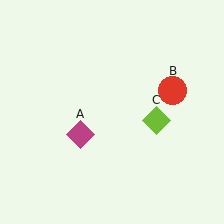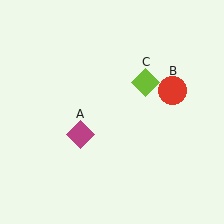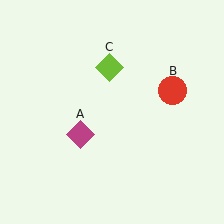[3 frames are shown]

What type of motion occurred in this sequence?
The lime diamond (object C) rotated counterclockwise around the center of the scene.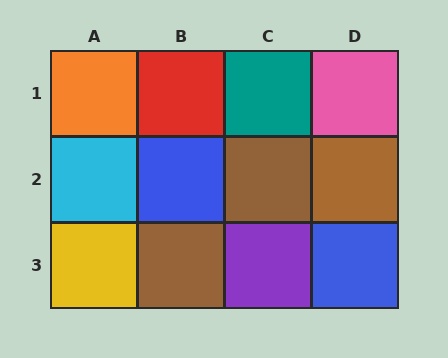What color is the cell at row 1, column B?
Red.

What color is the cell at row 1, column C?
Teal.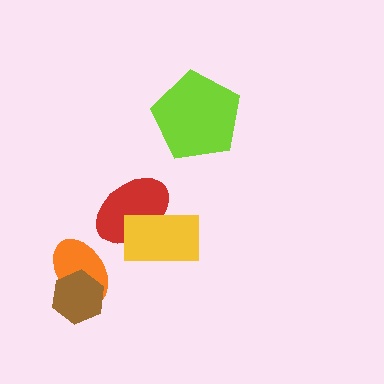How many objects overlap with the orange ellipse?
1 object overlaps with the orange ellipse.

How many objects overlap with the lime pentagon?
0 objects overlap with the lime pentagon.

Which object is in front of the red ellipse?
The yellow rectangle is in front of the red ellipse.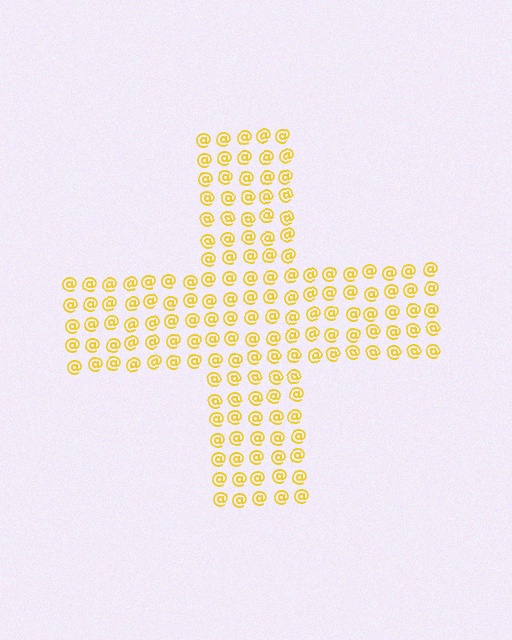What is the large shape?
The large shape is a cross.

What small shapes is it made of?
It is made of small at signs.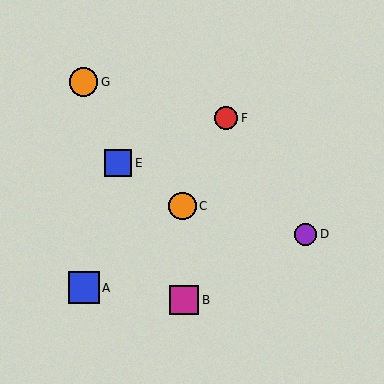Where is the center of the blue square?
The center of the blue square is at (118, 163).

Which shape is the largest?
The blue square (labeled A) is the largest.